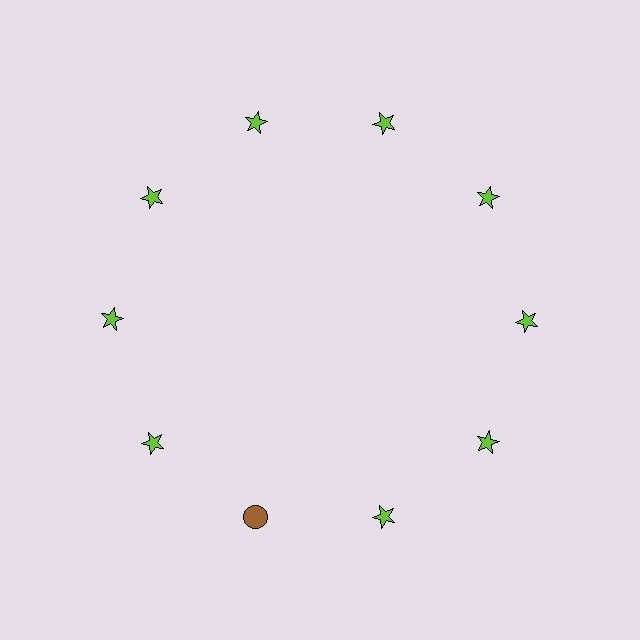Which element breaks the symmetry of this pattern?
The brown circle at roughly the 7 o'clock position breaks the symmetry. All other shapes are lime stars.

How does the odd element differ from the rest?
It differs in both color (brown instead of lime) and shape (circle instead of star).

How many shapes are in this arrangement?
There are 10 shapes arranged in a ring pattern.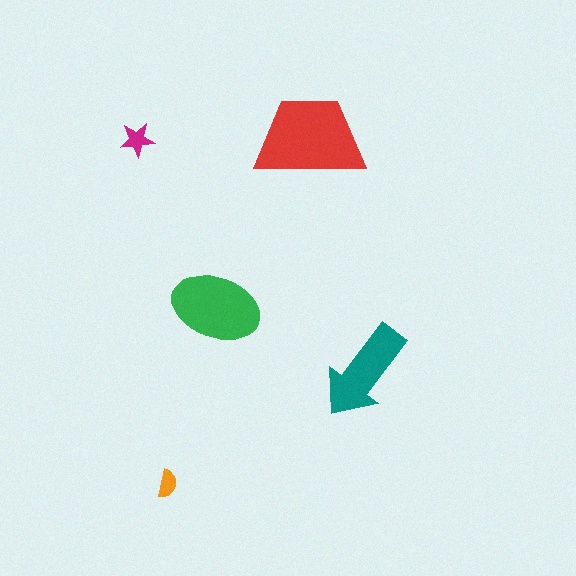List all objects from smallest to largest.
The orange semicircle, the magenta star, the teal arrow, the green ellipse, the red trapezoid.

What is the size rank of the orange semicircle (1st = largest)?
5th.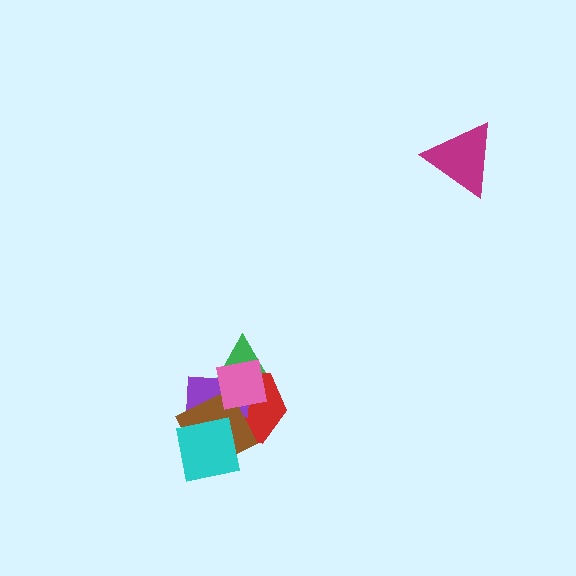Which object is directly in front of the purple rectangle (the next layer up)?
The brown square is directly in front of the purple rectangle.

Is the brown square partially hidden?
Yes, it is partially covered by another shape.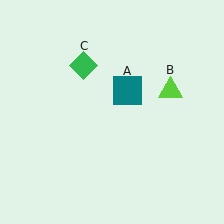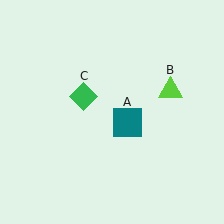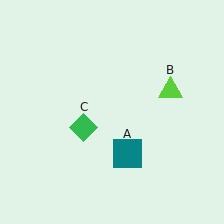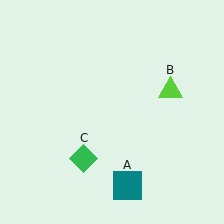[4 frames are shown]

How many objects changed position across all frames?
2 objects changed position: teal square (object A), green diamond (object C).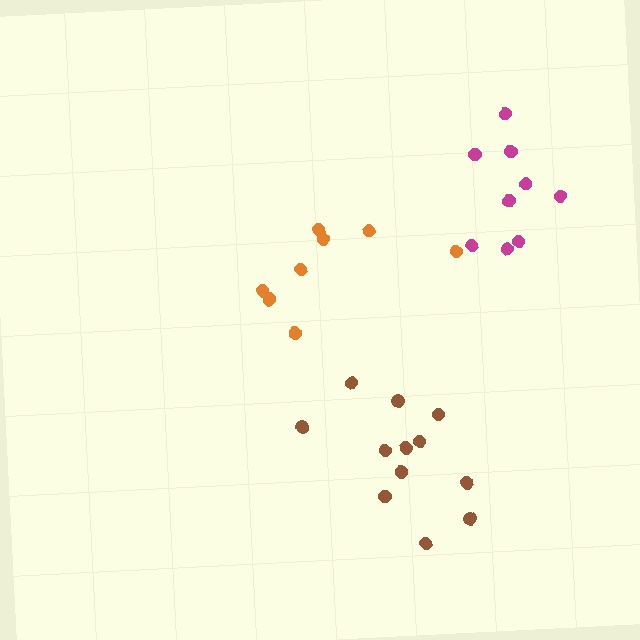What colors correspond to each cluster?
The clusters are colored: orange, magenta, brown.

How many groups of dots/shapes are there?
There are 3 groups.